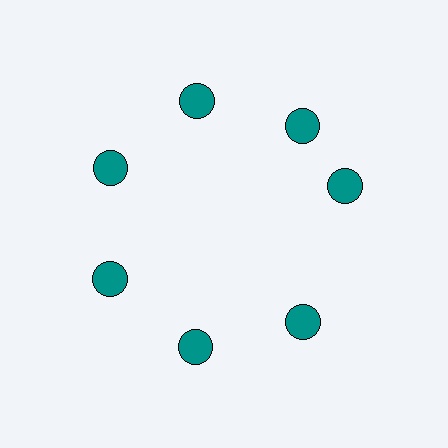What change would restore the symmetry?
The symmetry would be restored by rotating it back into even spacing with its neighbors so that all 7 circles sit at equal angles and equal distance from the center.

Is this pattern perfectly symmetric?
No. The 7 teal circles are arranged in a ring, but one element near the 3 o'clock position is rotated out of alignment along the ring, breaking the 7-fold rotational symmetry.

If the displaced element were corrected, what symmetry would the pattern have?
It would have 7-fold rotational symmetry — the pattern would map onto itself every 51 degrees.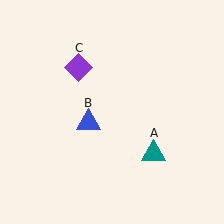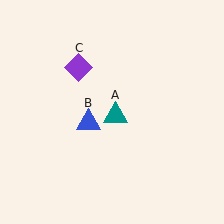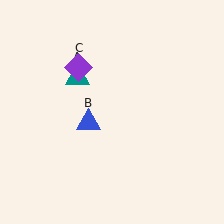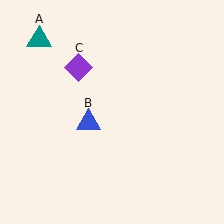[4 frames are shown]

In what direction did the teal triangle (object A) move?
The teal triangle (object A) moved up and to the left.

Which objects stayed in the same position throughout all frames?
Blue triangle (object B) and purple diamond (object C) remained stationary.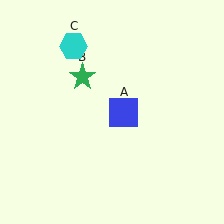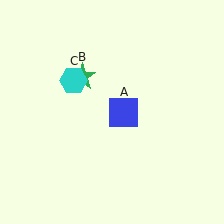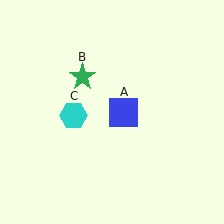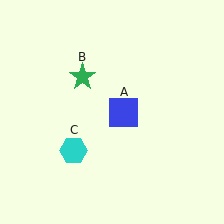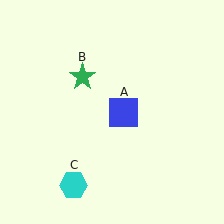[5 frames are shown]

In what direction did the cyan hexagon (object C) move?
The cyan hexagon (object C) moved down.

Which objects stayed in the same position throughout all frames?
Blue square (object A) and green star (object B) remained stationary.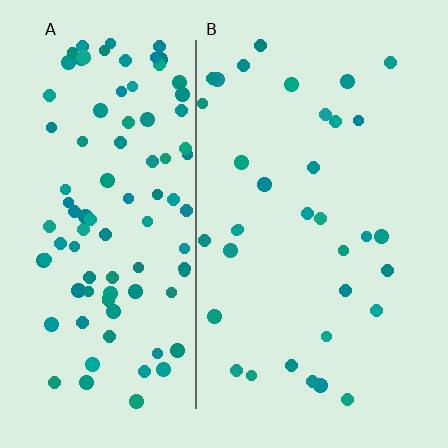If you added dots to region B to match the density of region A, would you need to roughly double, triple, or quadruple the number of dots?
Approximately triple.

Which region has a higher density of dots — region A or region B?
A (the left).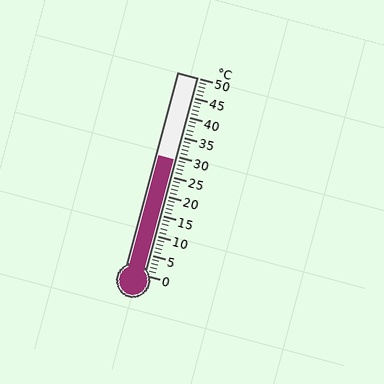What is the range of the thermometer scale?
The thermometer scale ranges from 0°C to 50°C.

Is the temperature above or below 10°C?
The temperature is above 10°C.